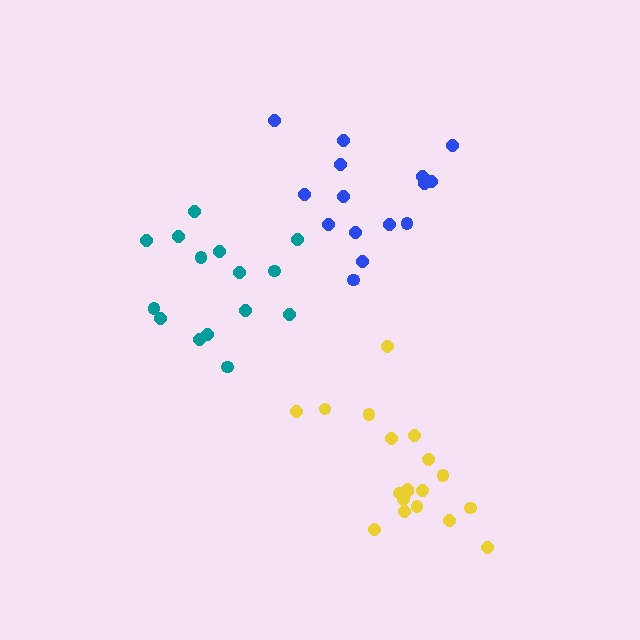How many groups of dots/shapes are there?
There are 3 groups.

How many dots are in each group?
Group 1: 15 dots, Group 2: 15 dots, Group 3: 19 dots (49 total).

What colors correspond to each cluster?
The clusters are colored: blue, teal, yellow.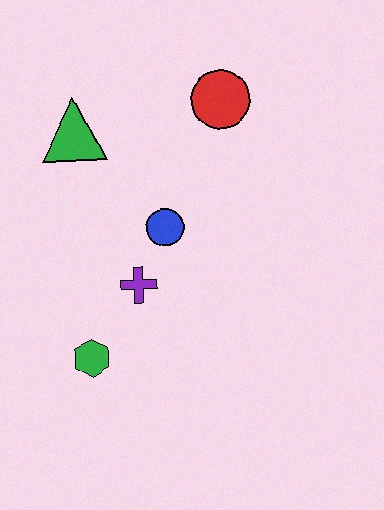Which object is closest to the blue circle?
The purple cross is closest to the blue circle.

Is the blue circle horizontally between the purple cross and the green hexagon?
No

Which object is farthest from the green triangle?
The green hexagon is farthest from the green triangle.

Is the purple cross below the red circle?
Yes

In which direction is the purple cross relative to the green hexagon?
The purple cross is above the green hexagon.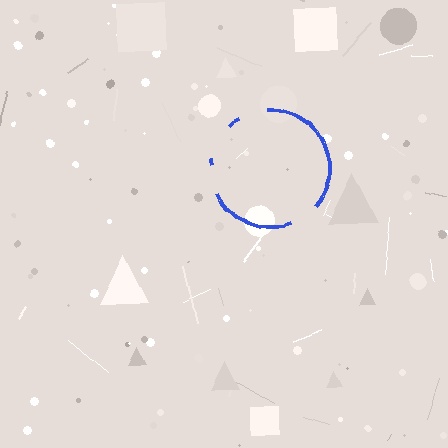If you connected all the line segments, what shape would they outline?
They would outline a circle.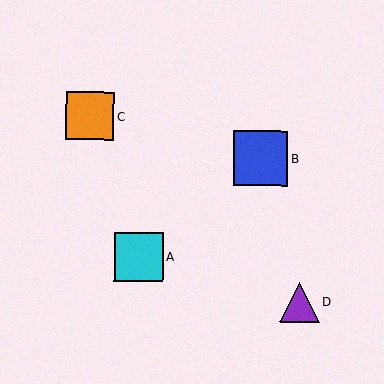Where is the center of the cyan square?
The center of the cyan square is at (139, 257).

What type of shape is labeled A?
Shape A is a cyan square.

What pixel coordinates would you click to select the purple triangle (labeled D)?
Click at (300, 302) to select the purple triangle D.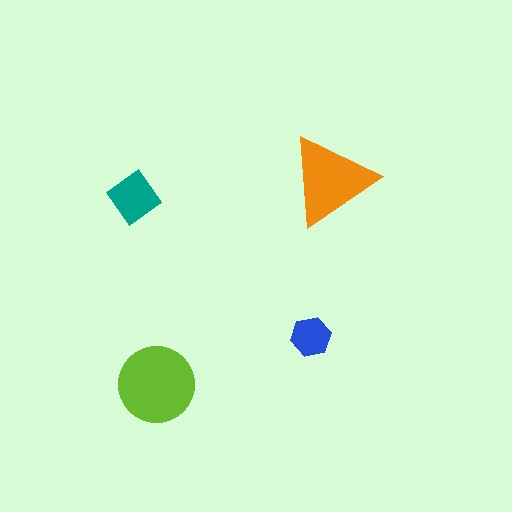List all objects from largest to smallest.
The lime circle, the orange triangle, the teal diamond, the blue hexagon.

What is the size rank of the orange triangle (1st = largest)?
2nd.